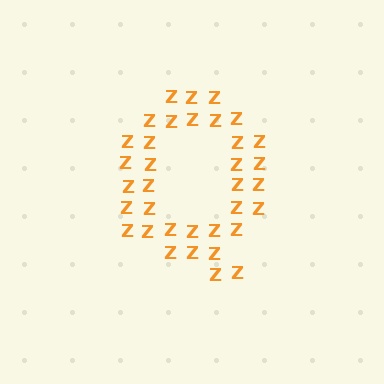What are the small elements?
The small elements are letter Z's.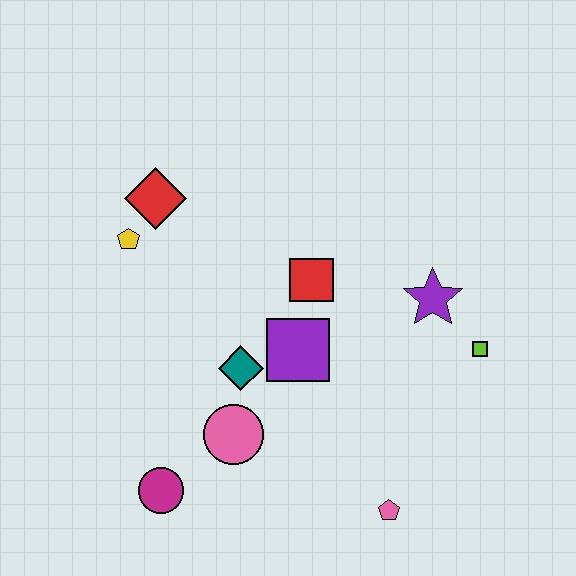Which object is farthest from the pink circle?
The lime square is farthest from the pink circle.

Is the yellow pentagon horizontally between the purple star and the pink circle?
No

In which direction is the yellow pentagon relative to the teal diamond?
The yellow pentagon is above the teal diamond.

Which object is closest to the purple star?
The lime square is closest to the purple star.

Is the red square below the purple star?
No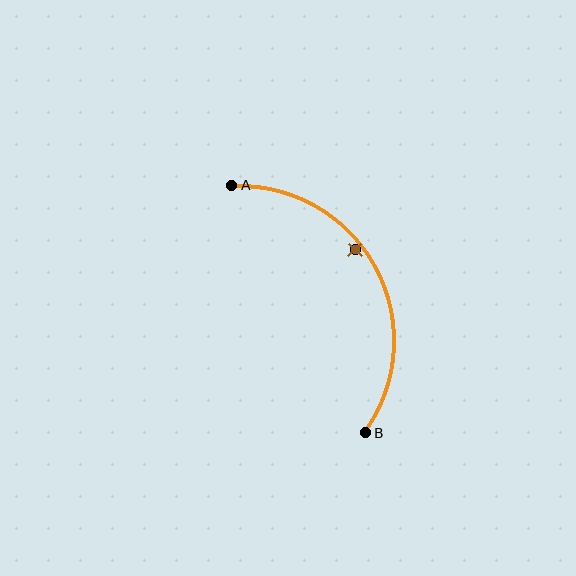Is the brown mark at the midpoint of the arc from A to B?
No — the brown mark does not lie on the arc at all. It sits slightly inside the curve.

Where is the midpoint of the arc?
The arc midpoint is the point on the curve farthest from the straight line joining A and B. It sits to the right of that line.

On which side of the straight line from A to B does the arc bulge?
The arc bulges to the right of the straight line connecting A and B.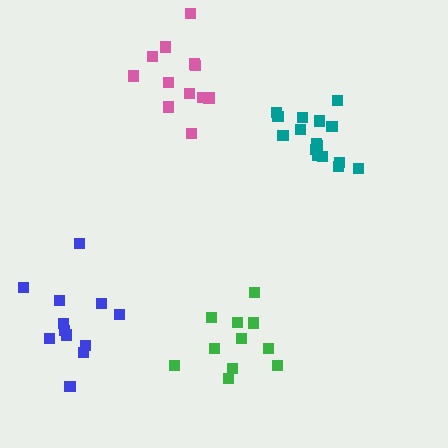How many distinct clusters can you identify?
There are 4 distinct clusters.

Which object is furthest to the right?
The teal cluster is rightmost.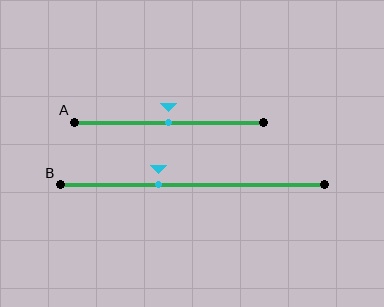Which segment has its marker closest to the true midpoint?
Segment A has its marker closest to the true midpoint.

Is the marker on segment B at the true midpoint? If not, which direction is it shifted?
No, the marker on segment B is shifted to the left by about 13% of the segment length.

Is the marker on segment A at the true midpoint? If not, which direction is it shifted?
Yes, the marker on segment A is at the true midpoint.